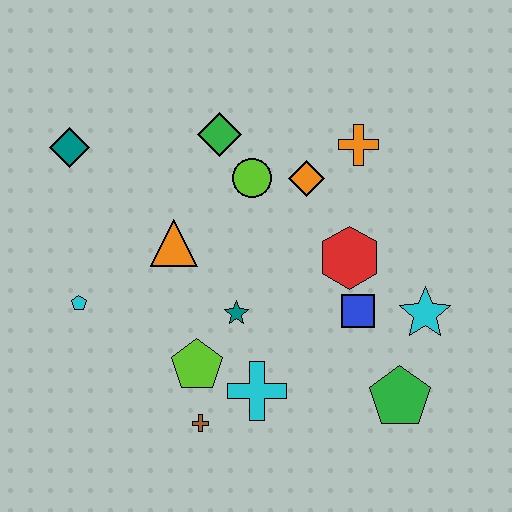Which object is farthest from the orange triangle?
The green pentagon is farthest from the orange triangle.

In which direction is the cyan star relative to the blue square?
The cyan star is to the right of the blue square.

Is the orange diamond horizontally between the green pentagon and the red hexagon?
No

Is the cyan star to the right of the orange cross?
Yes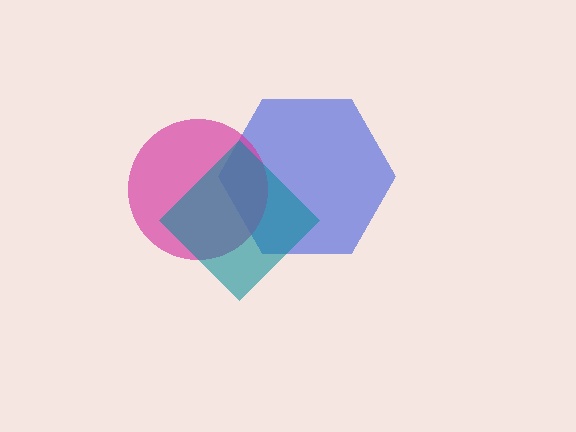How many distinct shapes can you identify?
There are 3 distinct shapes: a blue hexagon, a magenta circle, a teal diamond.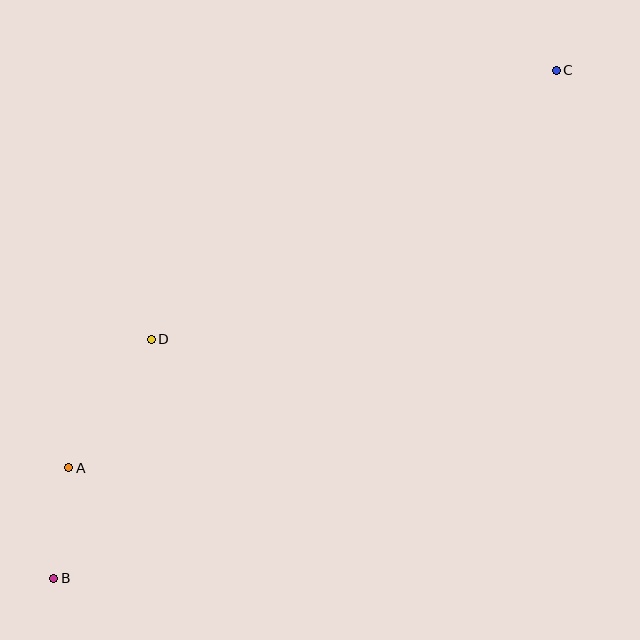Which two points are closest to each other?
Points A and B are closest to each other.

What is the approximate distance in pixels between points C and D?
The distance between C and D is approximately 486 pixels.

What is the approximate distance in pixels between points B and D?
The distance between B and D is approximately 258 pixels.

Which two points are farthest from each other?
Points B and C are farthest from each other.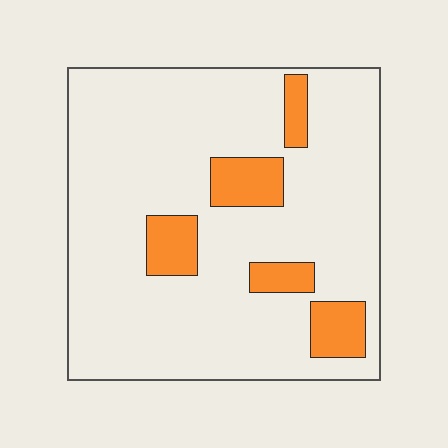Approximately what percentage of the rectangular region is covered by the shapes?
Approximately 15%.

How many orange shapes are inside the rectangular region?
5.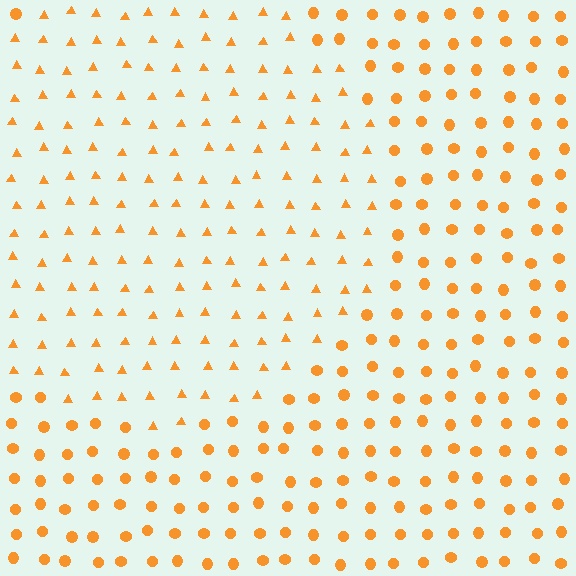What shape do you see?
I see a circle.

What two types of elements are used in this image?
The image uses triangles inside the circle region and circles outside it.